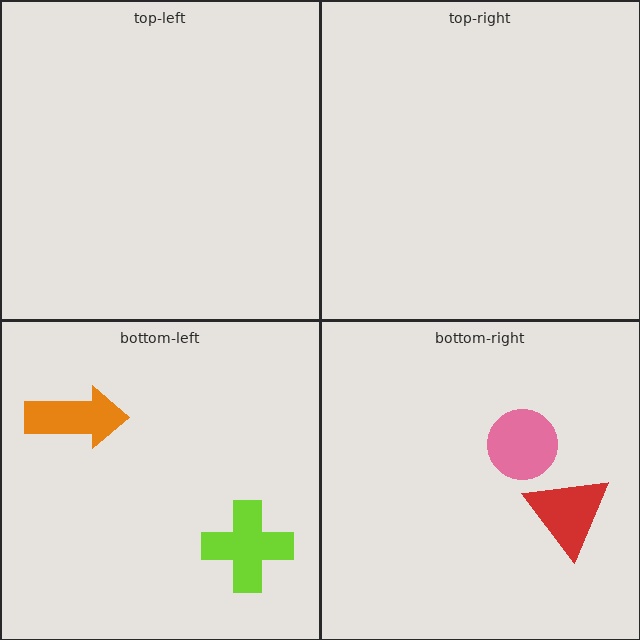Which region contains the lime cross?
The bottom-left region.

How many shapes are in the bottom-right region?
2.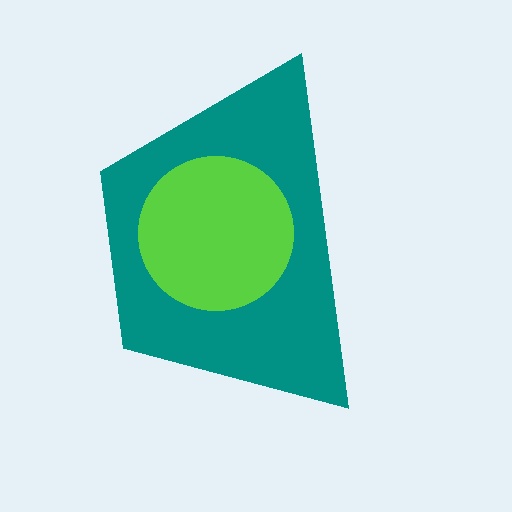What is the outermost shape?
The teal trapezoid.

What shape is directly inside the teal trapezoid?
The lime circle.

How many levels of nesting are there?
2.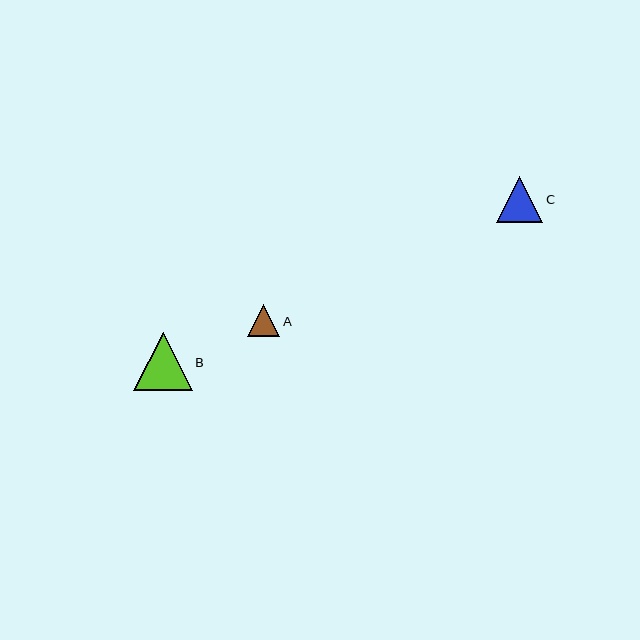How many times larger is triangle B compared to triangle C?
Triangle B is approximately 1.3 times the size of triangle C.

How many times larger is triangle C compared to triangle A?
Triangle C is approximately 1.4 times the size of triangle A.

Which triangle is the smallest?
Triangle A is the smallest with a size of approximately 33 pixels.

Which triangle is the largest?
Triangle B is the largest with a size of approximately 58 pixels.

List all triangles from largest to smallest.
From largest to smallest: B, C, A.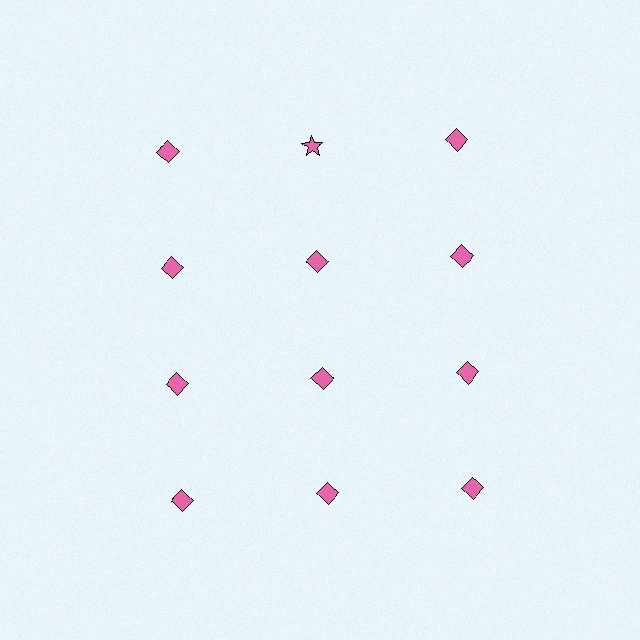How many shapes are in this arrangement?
There are 12 shapes arranged in a grid pattern.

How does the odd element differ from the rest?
It has a different shape: star instead of diamond.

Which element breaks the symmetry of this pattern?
The pink star in the top row, second from left column breaks the symmetry. All other shapes are pink diamonds.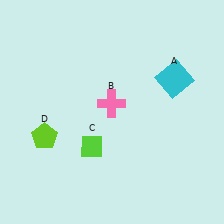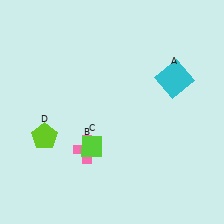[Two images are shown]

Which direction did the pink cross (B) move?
The pink cross (B) moved down.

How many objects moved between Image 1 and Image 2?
1 object moved between the two images.